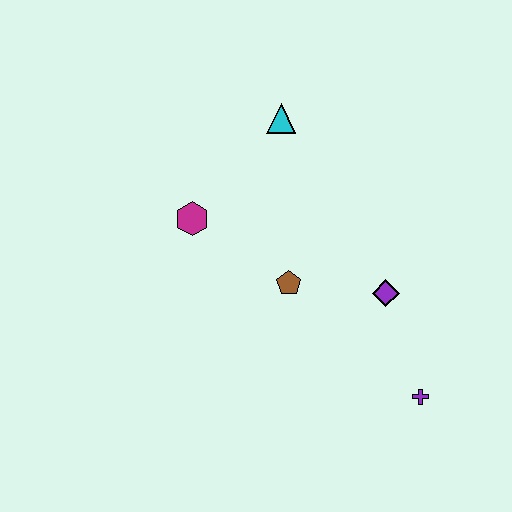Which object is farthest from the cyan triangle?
The purple cross is farthest from the cyan triangle.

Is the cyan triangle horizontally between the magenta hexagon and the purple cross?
Yes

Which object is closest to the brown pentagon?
The purple diamond is closest to the brown pentagon.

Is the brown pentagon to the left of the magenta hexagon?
No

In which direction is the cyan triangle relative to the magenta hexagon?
The cyan triangle is above the magenta hexagon.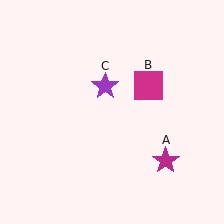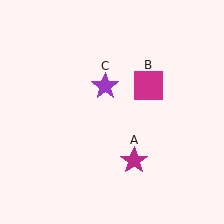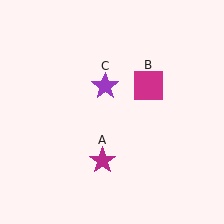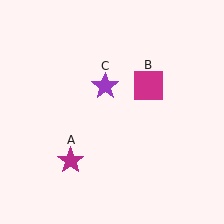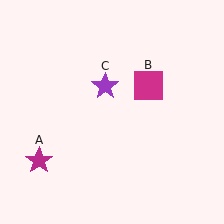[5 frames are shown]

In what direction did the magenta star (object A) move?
The magenta star (object A) moved left.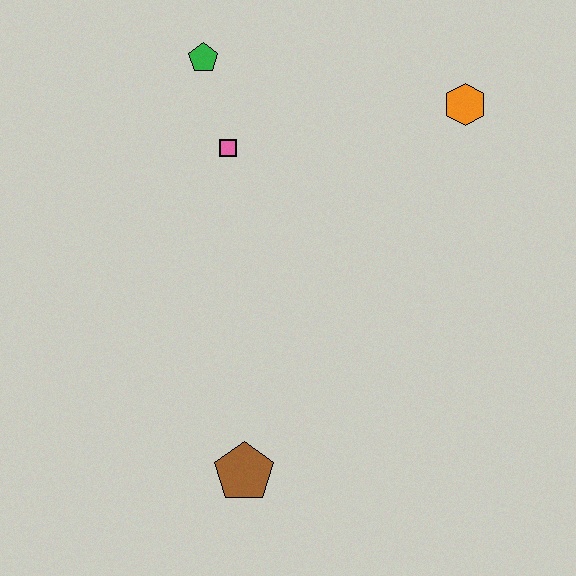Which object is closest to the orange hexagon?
The pink square is closest to the orange hexagon.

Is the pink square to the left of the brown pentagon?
Yes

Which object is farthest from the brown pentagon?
The orange hexagon is farthest from the brown pentagon.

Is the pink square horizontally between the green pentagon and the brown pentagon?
Yes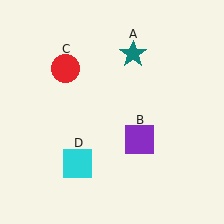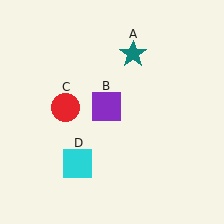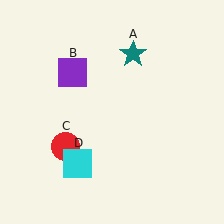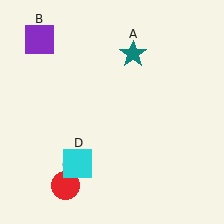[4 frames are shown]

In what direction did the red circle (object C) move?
The red circle (object C) moved down.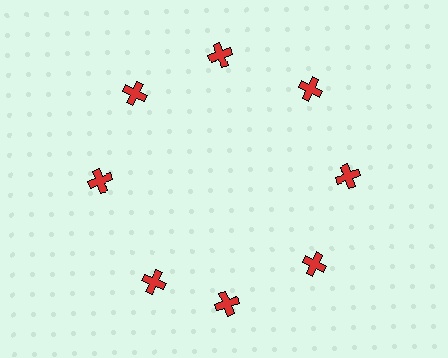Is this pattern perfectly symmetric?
No. The 8 red crosses are arranged in a ring, but one element near the 8 o'clock position is rotated out of alignment along the ring, breaking the 8-fold rotational symmetry.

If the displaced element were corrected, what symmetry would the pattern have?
It would have 8-fold rotational symmetry — the pattern would map onto itself every 45 degrees.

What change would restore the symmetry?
The symmetry would be restored by rotating it back into even spacing with its neighbors so that all 8 crosses sit at equal angles and equal distance from the center.